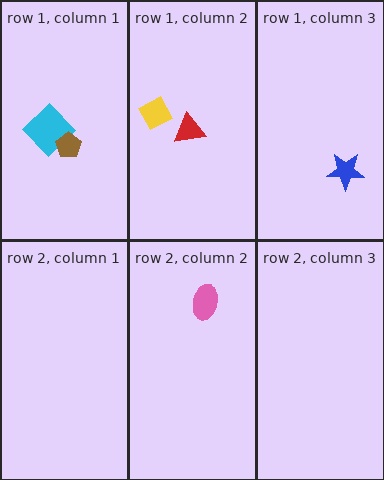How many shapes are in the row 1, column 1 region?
2.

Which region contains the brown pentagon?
The row 1, column 1 region.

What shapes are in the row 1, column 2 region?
The red triangle, the yellow diamond.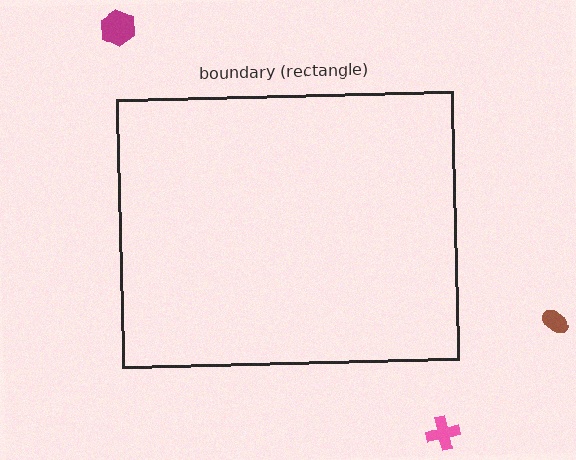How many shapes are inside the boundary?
0 inside, 3 outside.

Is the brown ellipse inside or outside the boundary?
Outside.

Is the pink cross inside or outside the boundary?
Outside.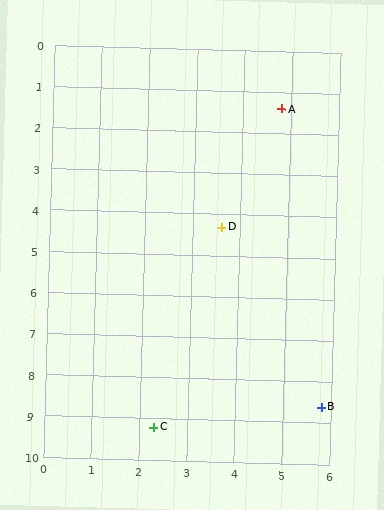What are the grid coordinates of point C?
Point C is at approximately (2.3, 9.2).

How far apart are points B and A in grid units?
Points B and A are about 7.3 grid units apart.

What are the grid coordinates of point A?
Point A is at approximately (4.8, 1.4).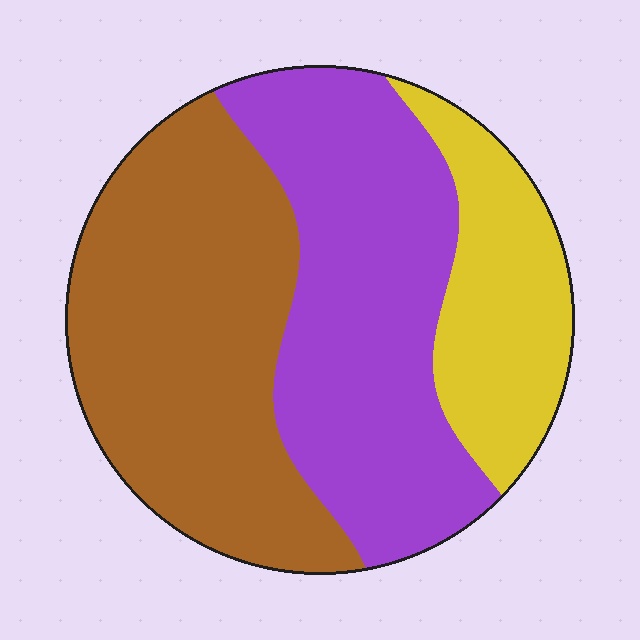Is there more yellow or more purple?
Purple.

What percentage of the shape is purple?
Purple takes up about two fifths (2/5) of the shape.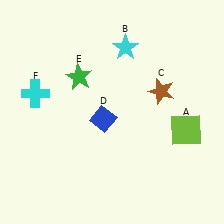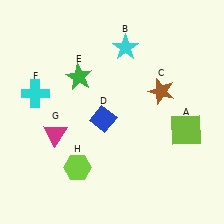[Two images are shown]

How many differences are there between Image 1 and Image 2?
There are 2 differences between the two images.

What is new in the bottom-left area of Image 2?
A lime hexagon (H) was added in the bottom-left area of Image 2.